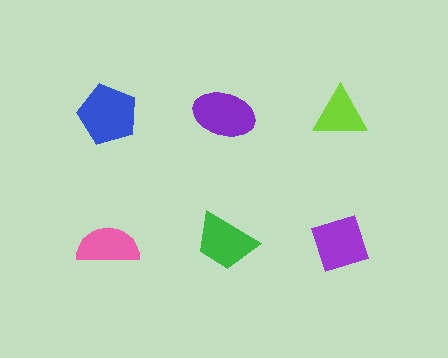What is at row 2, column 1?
A pink semicircle.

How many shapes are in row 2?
3 shapes.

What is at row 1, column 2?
A purple ellipse.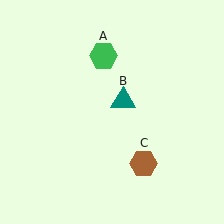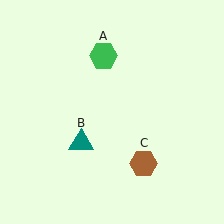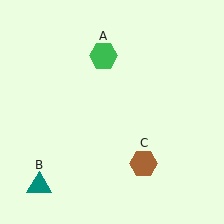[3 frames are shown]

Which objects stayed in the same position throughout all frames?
Green hexagon (object A) and brown hexagon (object C) remained stationary.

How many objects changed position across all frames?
1 object changed position: teal triangle (object B).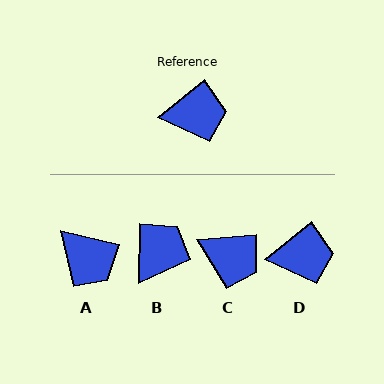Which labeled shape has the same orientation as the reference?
D.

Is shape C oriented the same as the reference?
No, it is off by about 34 degrees.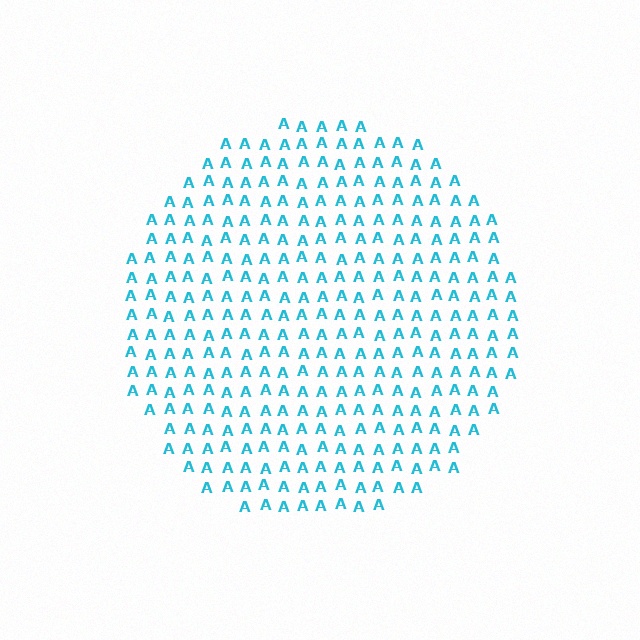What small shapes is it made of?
It is made of small letter A's.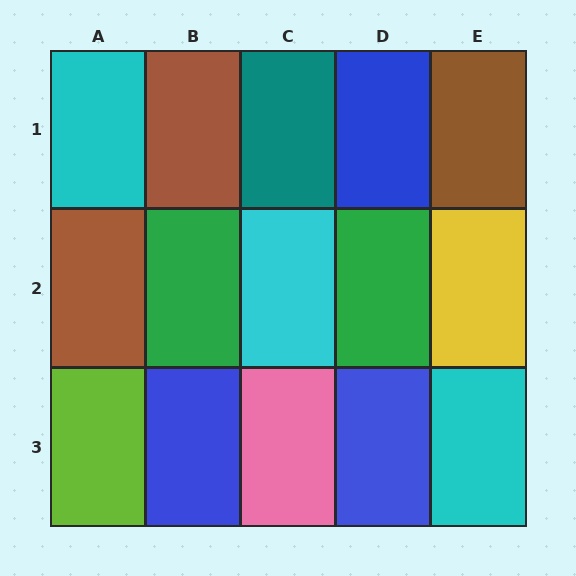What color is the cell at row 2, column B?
Green.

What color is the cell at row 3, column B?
Blue.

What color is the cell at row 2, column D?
Green.